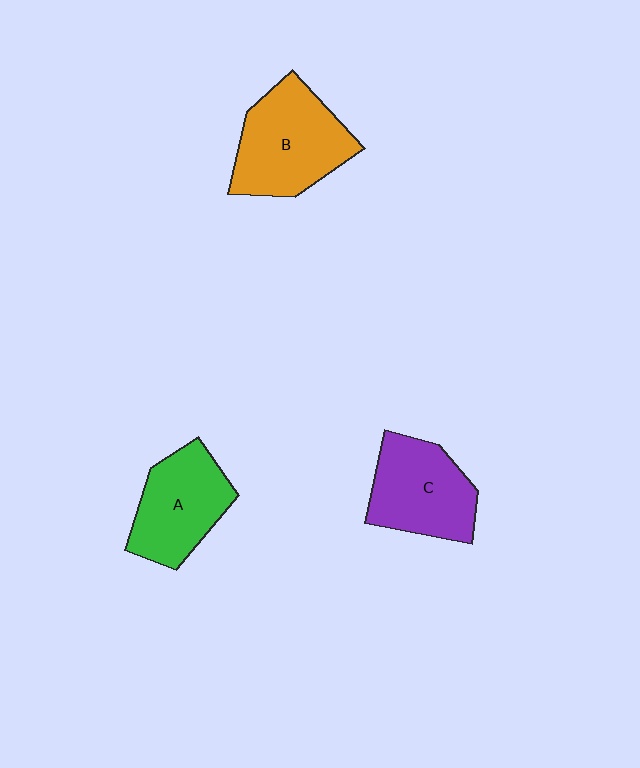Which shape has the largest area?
Shape B (orange).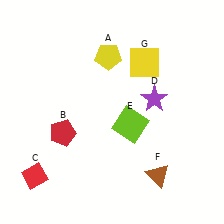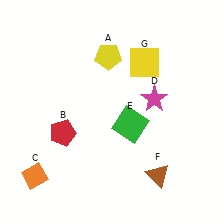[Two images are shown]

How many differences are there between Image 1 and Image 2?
There are 3 differences between the two images.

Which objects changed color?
C changed from red to orange. D changed from purple to magenta. E changed from lime to green.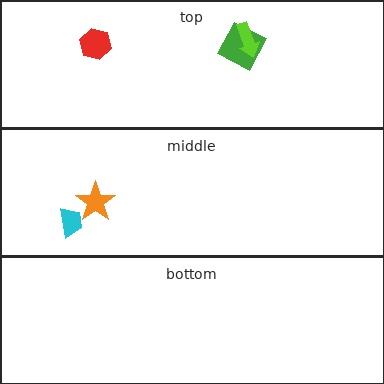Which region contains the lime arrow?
The top region.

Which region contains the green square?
The top region.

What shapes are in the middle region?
The cyan trapezoid, the orange star.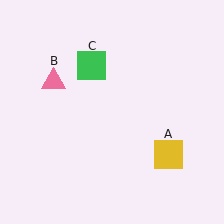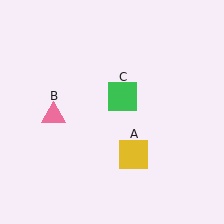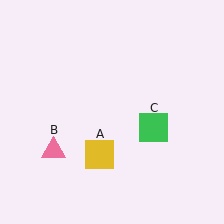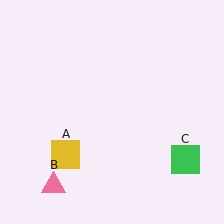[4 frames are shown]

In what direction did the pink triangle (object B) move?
The pink triangle (object B) moved down.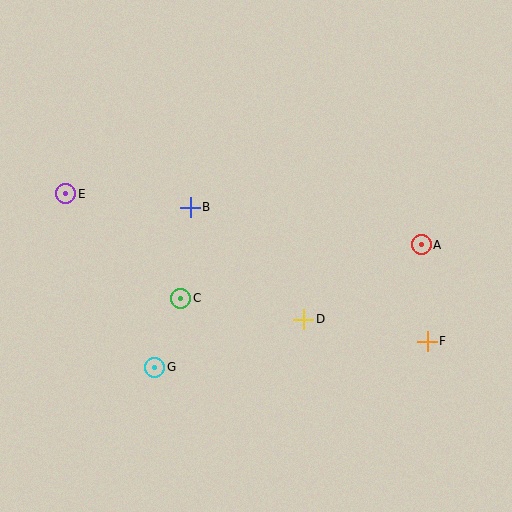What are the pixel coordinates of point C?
Point C is at (181, 298).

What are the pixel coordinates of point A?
Point A is at (421, 245).